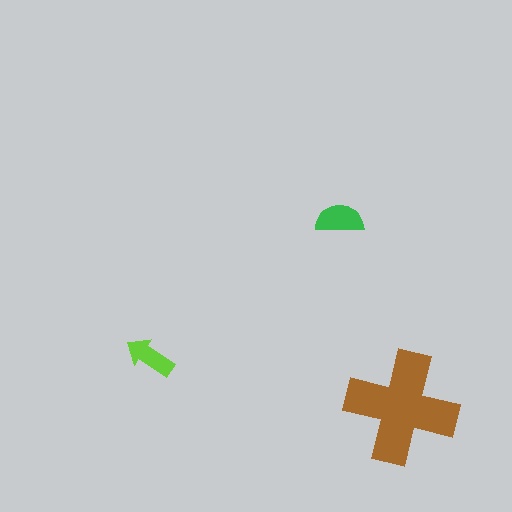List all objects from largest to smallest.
The brown cross, the green semicircle, the lime arrow.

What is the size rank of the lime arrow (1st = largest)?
3rd.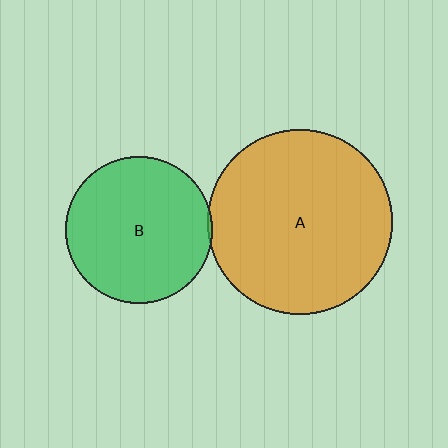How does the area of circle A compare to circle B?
Approximately 1.6 times.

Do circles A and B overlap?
Yes.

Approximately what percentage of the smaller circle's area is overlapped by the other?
Approximately 5%.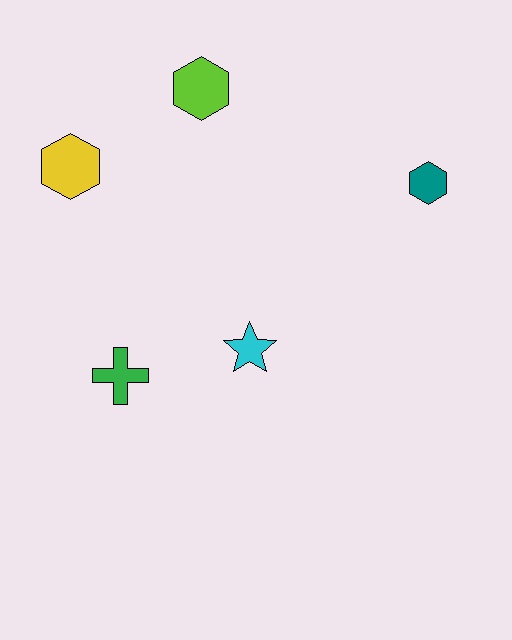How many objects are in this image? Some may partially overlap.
There are 5 objects.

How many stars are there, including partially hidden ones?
There is 1 star.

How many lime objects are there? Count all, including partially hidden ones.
There is 1 lime object.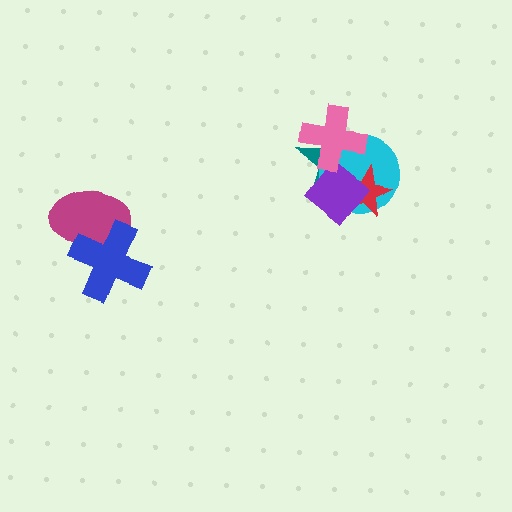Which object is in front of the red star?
The purple diamond is in front of the red star.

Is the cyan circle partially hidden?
Yes, it is partially covered by another shape.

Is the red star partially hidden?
Yes, it is partially covered by another shape.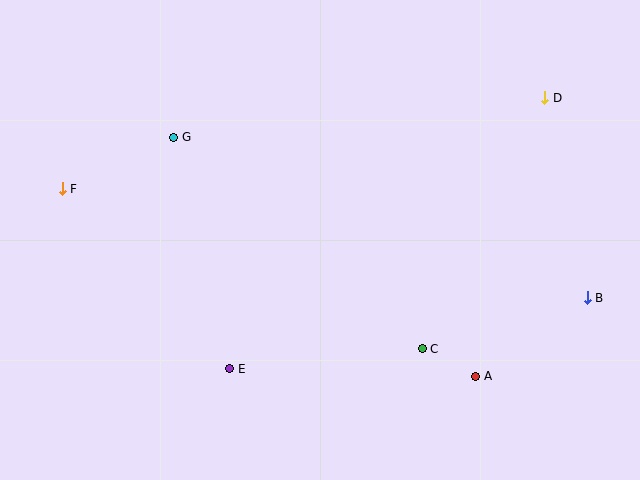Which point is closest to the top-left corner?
Point F is closest to the top-left corner.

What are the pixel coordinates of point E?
Point E is at (230, 369).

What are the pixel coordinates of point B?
Point B is at (587, 298).